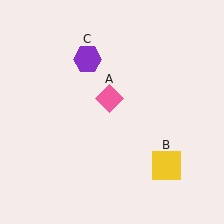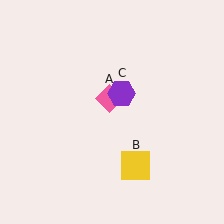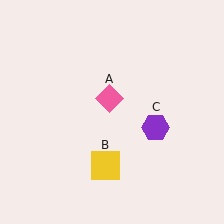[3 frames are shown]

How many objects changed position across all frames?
2 objects changed position: yellow square (object B), purple hexagon (object C).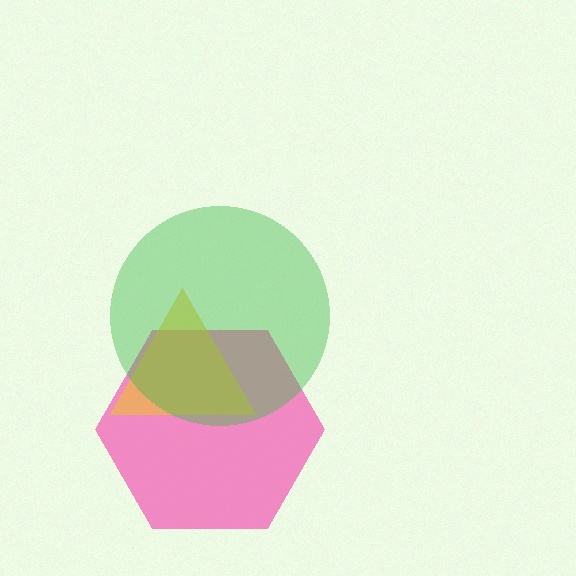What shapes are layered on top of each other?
The layered shapes are: a pink hexagon, a yellow triangle, a green circle.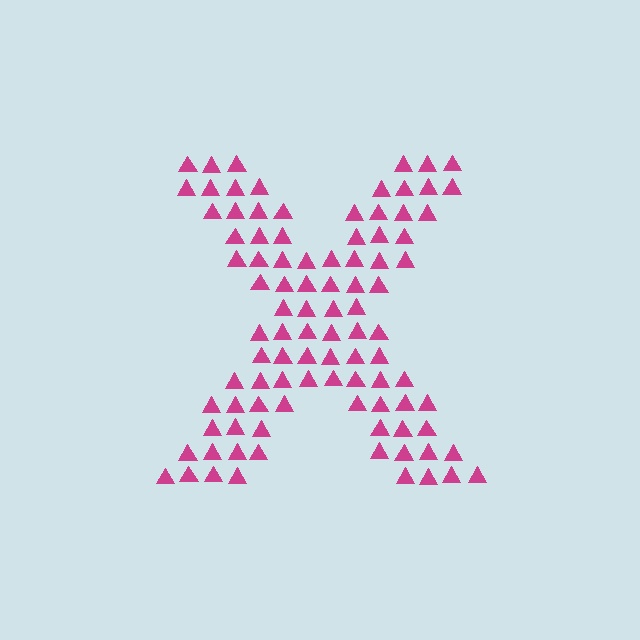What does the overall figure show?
The overall figure shows the letter X.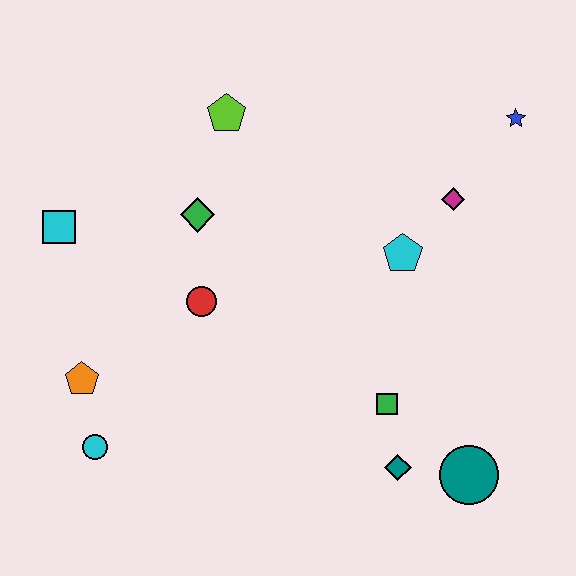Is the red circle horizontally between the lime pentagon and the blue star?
No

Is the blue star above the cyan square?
Yes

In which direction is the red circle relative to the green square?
The red circle is to the left of the green square.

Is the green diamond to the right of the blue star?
No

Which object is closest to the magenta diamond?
The cyan pentagon is closest to the magenta diamond.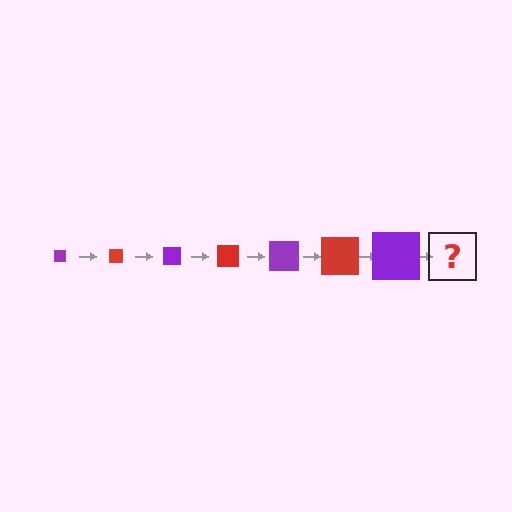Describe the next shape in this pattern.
It should be a red square, larger than the previous one.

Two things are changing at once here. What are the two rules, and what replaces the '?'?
The two rules are that the square grows larger each step and the color cycles through purple and red. The '?' should be a red square, larger than the previous one.